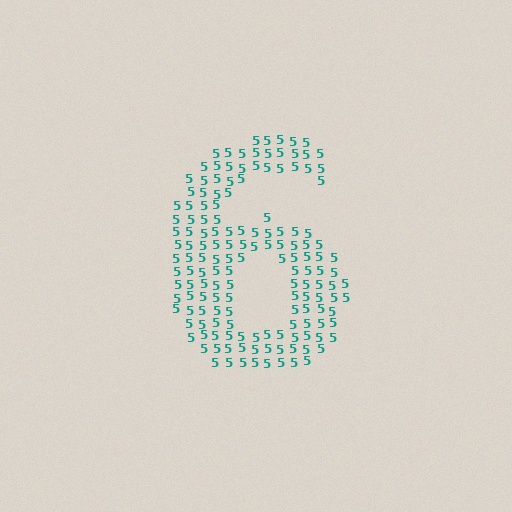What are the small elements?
The small elements are digit 5's.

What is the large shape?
The large shape is the digit 6.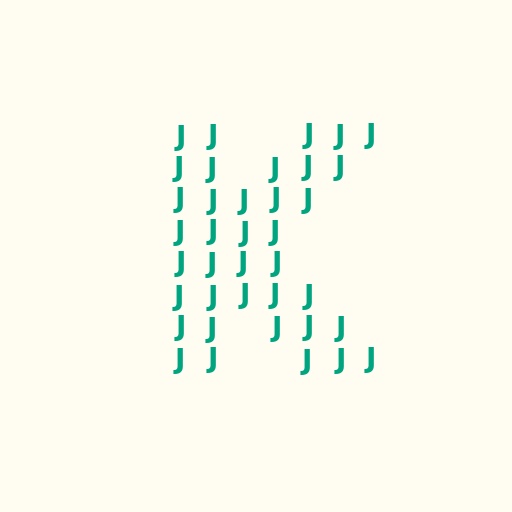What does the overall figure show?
The overall figure shows the letter K.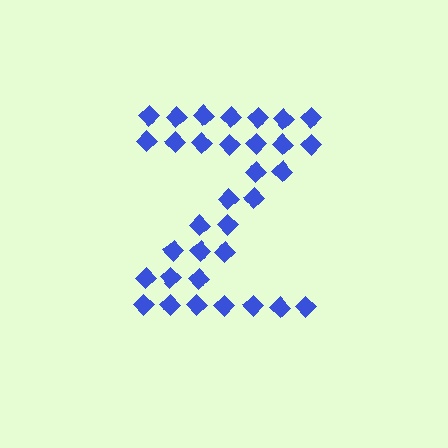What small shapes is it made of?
It is made of small diamonds.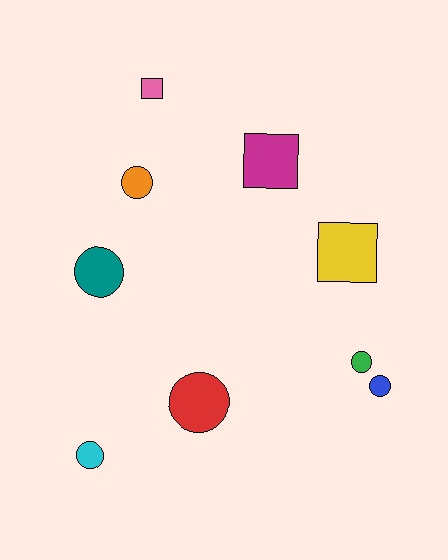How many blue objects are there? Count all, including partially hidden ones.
There is 1 blue object.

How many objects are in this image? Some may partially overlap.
There are 9 objects.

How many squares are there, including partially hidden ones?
There are 3 squares.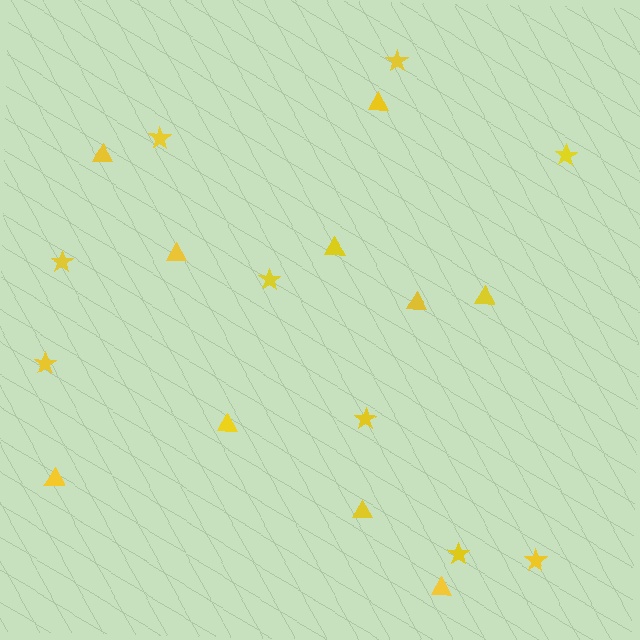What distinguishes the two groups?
There are 2 groups: one group of triangles (10) and one group of stars (9).